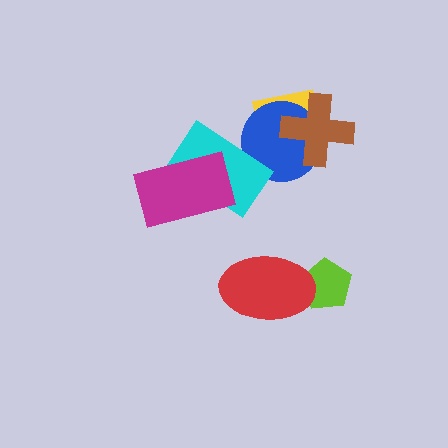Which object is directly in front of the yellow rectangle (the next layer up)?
The blue circle is directly in front of the yellow rectangle.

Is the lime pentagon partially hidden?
Yes, it is partially covered by another shape.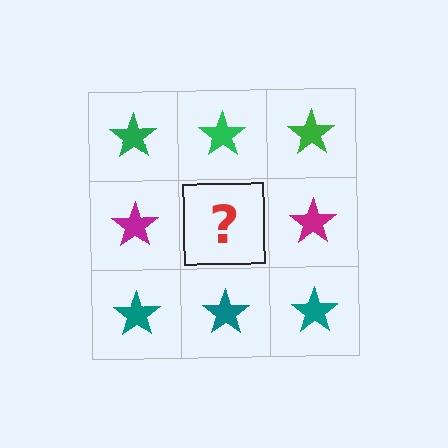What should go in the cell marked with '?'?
The missing cell should contain a magenta star.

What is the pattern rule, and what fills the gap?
The rule is that each row has a consistent color. The gap should be filled with a magenta star.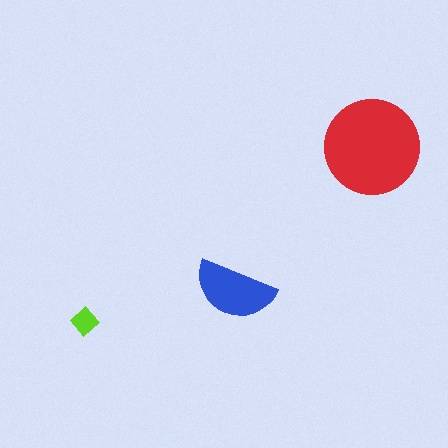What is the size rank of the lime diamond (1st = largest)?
3rd.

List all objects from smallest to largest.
The lime diamond, the blue semicircle, the red circle.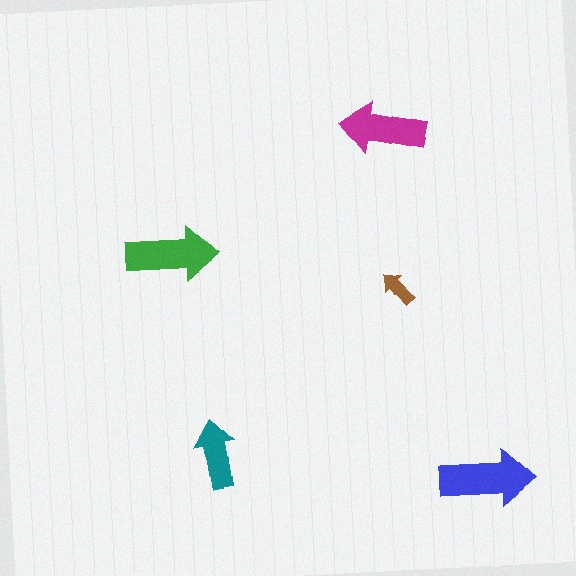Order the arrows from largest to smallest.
the blue one, the green one, the magenta one, the teal one, the brown one.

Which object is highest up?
The magenta arrow is topmost.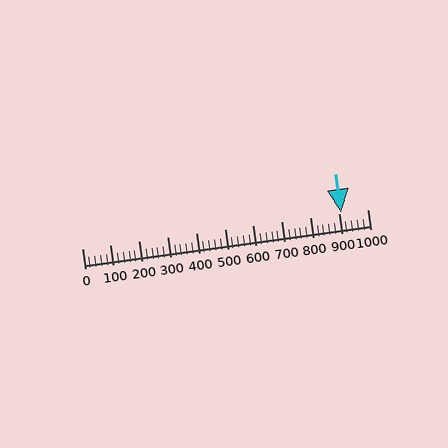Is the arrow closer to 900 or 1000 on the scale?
The arrow is closer to 900.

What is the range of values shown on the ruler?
The ruler shows values from 0 to 1000.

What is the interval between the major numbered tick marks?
The major tick marks are spaced 100 units apart.